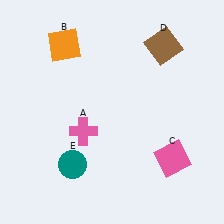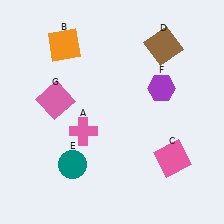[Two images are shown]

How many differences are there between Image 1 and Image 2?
There are 2 differences between the two images.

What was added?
A purple hexagon (F), a pink square (G) were added in Image 2.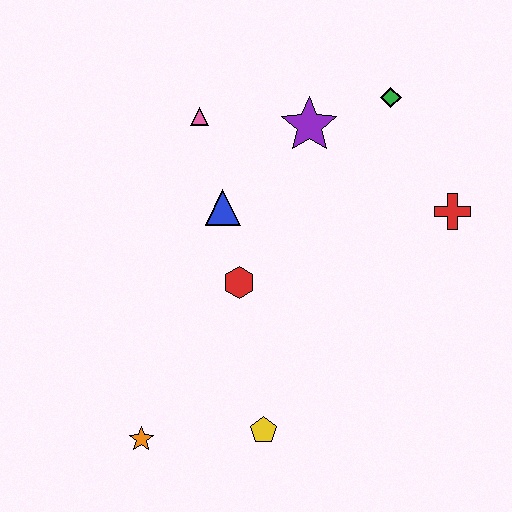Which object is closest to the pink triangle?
The blue triangle is closest to the pink triangle.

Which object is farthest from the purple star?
The orange star is farthest from the purple star.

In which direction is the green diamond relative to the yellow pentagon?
The green diamond is above the yellow pentagon.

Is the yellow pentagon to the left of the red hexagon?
No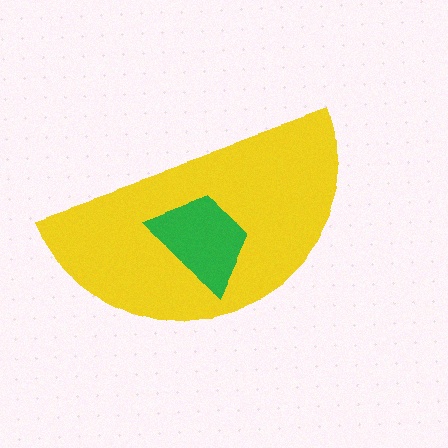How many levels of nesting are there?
2.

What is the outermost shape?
The yellow semicircle.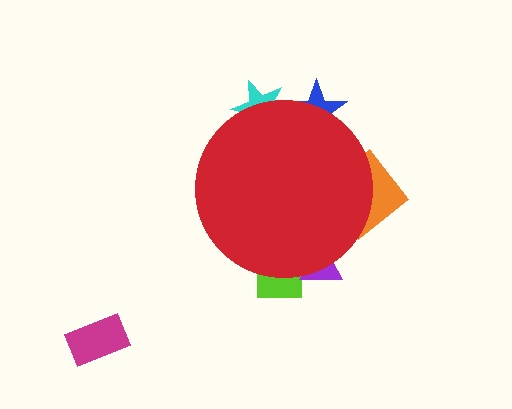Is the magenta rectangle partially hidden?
No, the magenta rectangle is fully visible.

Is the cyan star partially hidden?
Yes, the cyan star is partially hidden behind the red circle.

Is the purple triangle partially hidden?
Yes, the purple triangle is partially hidden behind the red circle.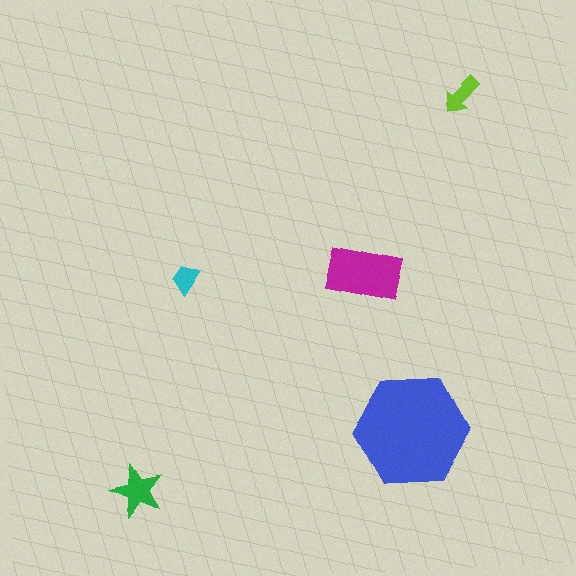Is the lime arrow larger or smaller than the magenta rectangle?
Smaller.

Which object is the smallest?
The cyan trapezoid.